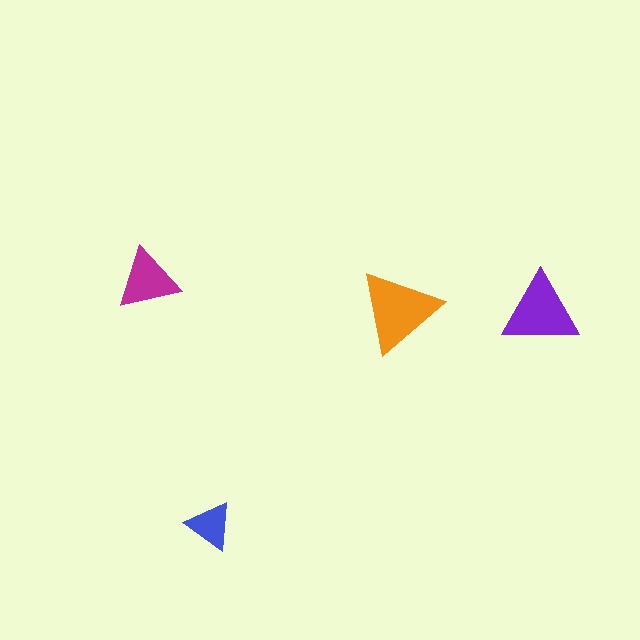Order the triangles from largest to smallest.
the orange one, the purple one, the magenta one, the blue one.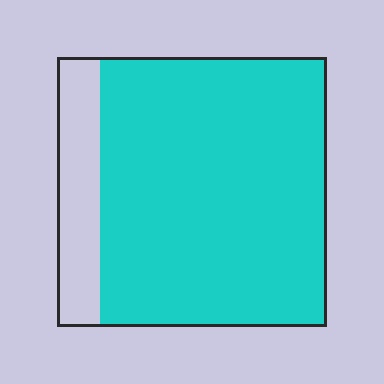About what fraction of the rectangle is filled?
About five sixths (5/6).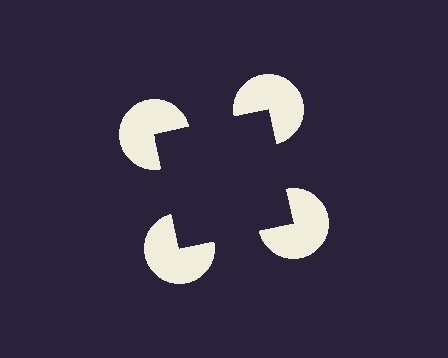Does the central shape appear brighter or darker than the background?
It typically appears slightly darker than the background, even though no actual brightness change is drawn.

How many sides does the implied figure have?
4 sides.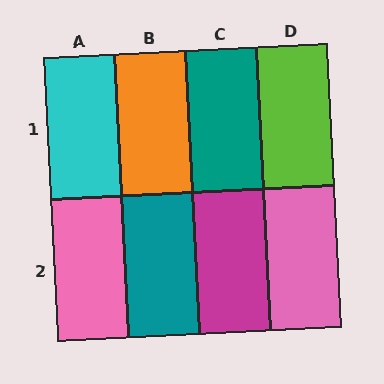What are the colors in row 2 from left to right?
Pink, teal, magenta, pink.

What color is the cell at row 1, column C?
Teal.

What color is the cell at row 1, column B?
Orange.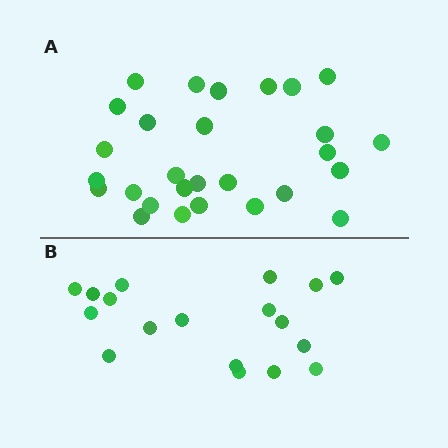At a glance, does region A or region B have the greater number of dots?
Region A (the top region) has more dots.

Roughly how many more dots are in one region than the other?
Region A has roughly 10 or so more dots than region B.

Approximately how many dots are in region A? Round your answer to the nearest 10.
About 30 dots. (The exact count is 28, which rounds to 30.)